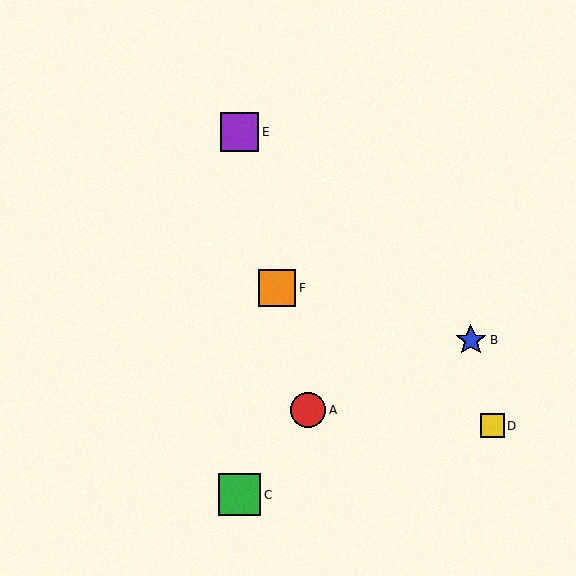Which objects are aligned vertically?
Objects C, E are aligned vertically.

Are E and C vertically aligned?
Yes, both are at x≈240.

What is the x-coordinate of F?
Object F is at x≈277.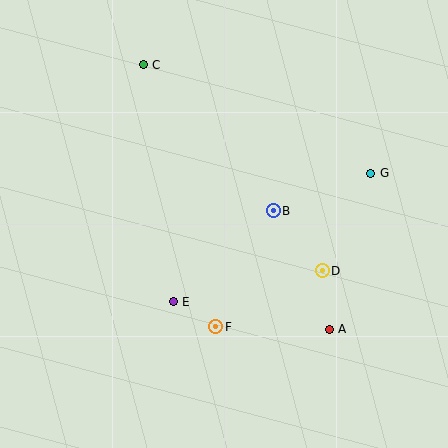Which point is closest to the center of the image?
Point B at (273, 211) is closest to the center.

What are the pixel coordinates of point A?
Point A is at (329, 329).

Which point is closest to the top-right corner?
Point G is closest to the top-right corner.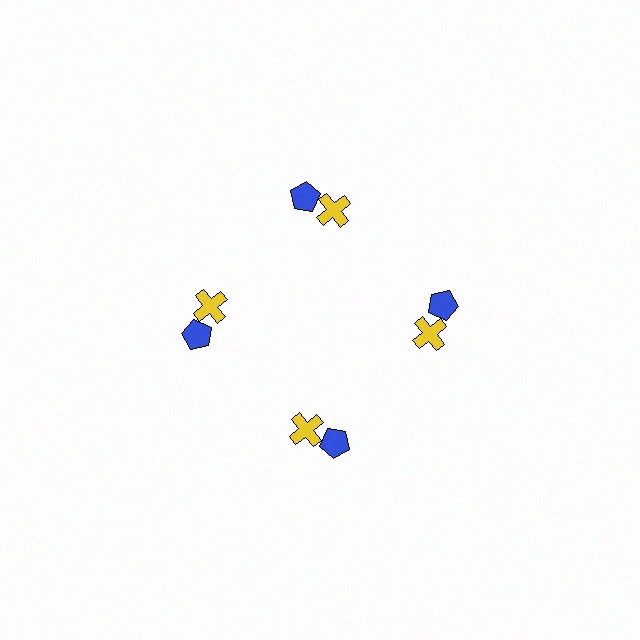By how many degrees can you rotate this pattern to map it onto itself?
The pattern maps onto itself every 90 degrees of rotation.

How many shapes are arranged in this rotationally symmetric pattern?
There are 8 shapes, arranged in 4 groups of 2.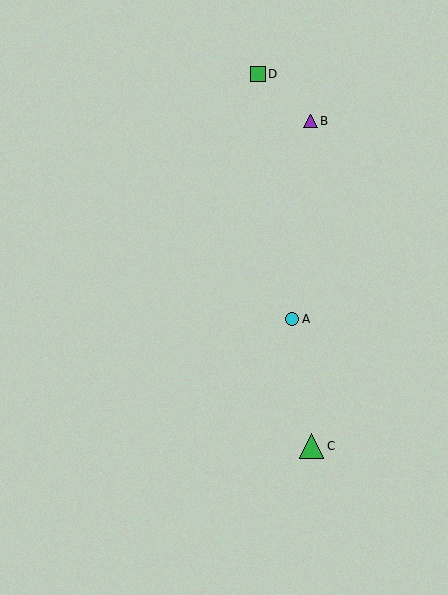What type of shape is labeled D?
Shape D is a green square.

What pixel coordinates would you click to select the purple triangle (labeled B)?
Click at (311, 121) to select the purple triangle B.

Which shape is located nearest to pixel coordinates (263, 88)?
The green square (labeled D) at (258, 74) is nearest to that location.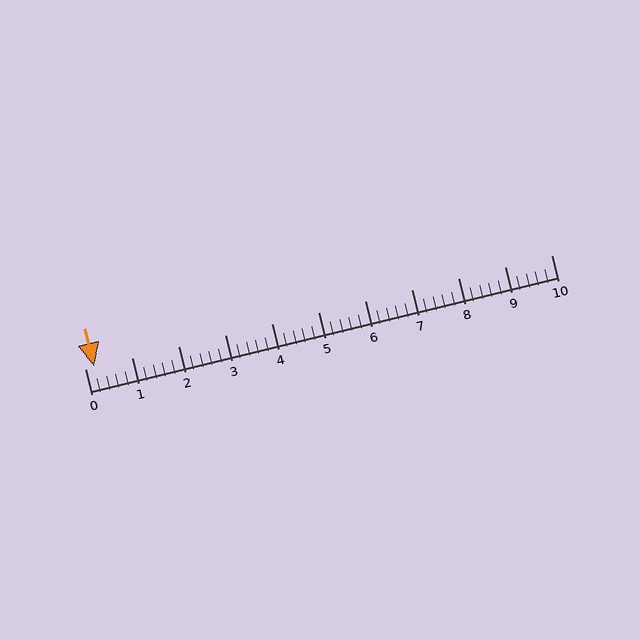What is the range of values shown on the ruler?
The ruler shows values from 0 to 10.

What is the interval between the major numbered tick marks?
The major tick marks are spaced 1 units apart.